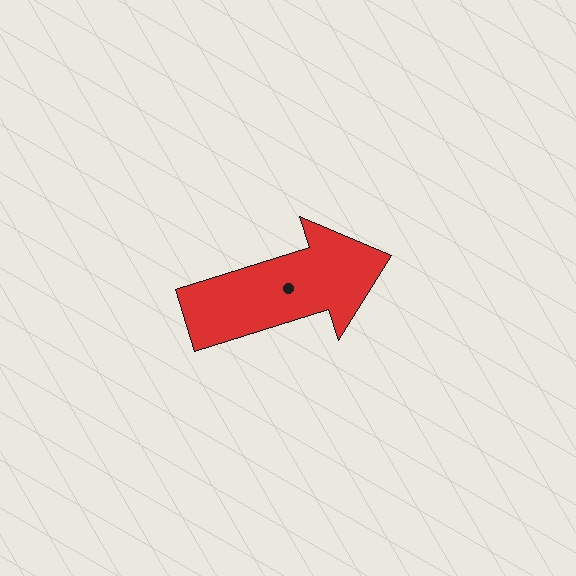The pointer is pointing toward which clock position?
Roughly 2 o'clock.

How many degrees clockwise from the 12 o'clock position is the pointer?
Approximately 73 degrees.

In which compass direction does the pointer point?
East.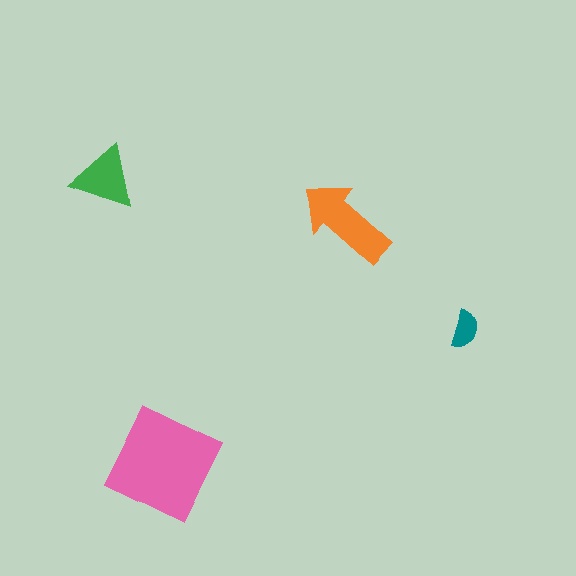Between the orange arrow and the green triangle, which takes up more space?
The orange arrow.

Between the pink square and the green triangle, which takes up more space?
The pink square.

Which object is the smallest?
The teal semicircle.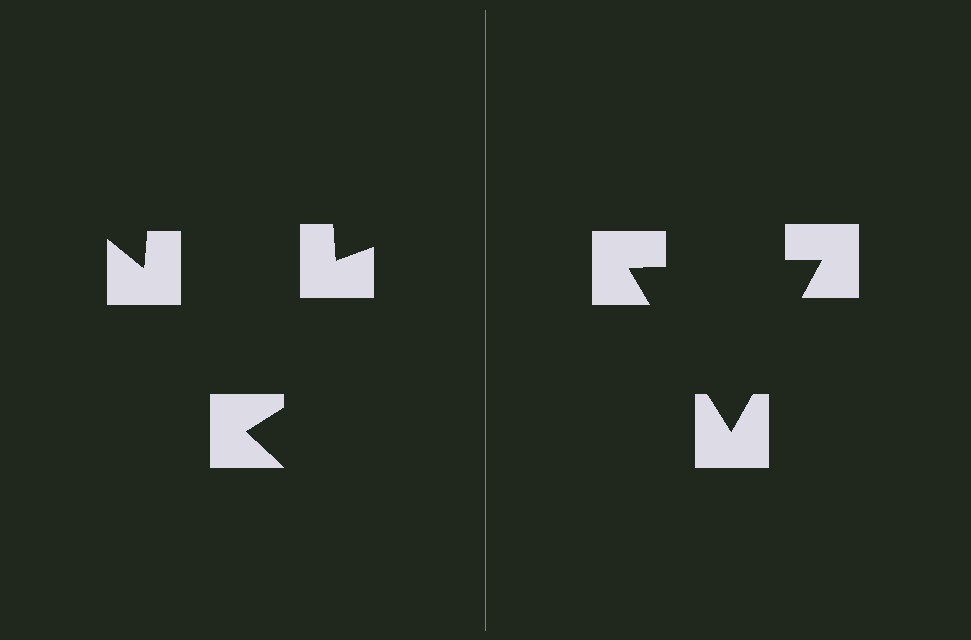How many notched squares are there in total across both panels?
6 — 3 on each side.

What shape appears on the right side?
An illusory triangle.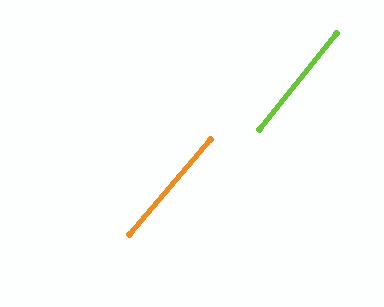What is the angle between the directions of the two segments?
Approximately 1 degree.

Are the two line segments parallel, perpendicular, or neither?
Parallel — their directions differ by only 1.5°.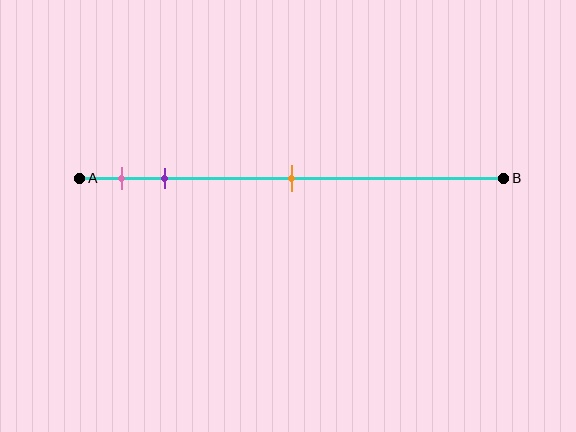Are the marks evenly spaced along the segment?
No, the marks are not evenly spaced.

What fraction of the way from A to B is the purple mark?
The purple mark is approximately 20% (0.2) of the way from A to B.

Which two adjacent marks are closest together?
The pink and purple marks are the closest adjacent pair.